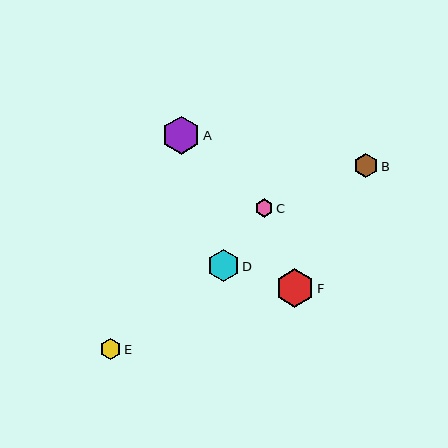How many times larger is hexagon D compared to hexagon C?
Hexagon D is approximately 1.7 times the size of hexagon C.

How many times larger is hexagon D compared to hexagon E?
Hexagon D is approximately 1.5 times the size of hexagon E.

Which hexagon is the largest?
Hexagon F is the largest with a size of approximately 39 pixels.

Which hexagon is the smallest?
Hexagon C is the smallest with a size of approximately 18 pixels.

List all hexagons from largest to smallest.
From largest to smallest: F, A, D, B, E, C.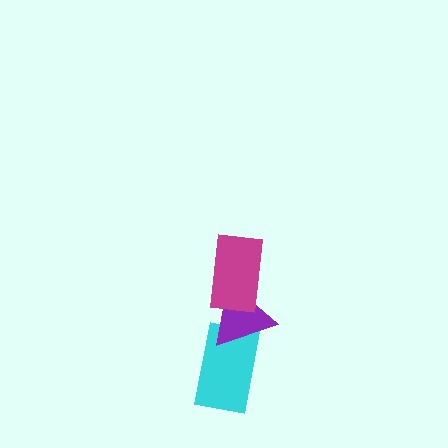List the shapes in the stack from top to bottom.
From top to bottom: the magenta rectangle, the purple triangle, the cyan rectangle.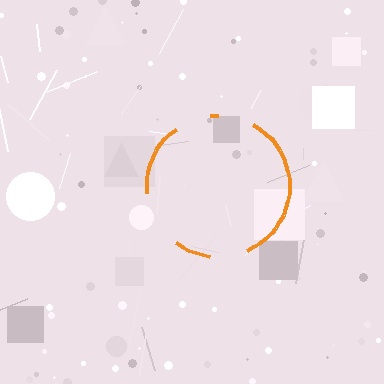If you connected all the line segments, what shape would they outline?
They would outline a circle.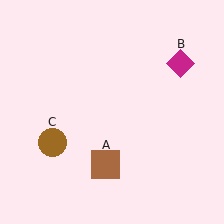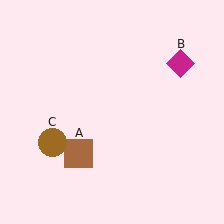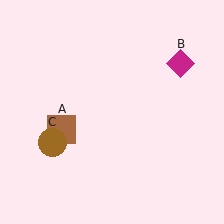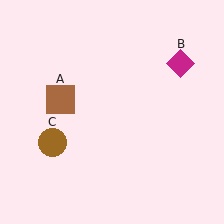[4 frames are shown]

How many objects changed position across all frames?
1 object changed position: brown square (object A).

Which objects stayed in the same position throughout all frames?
Magenta diamond (object B) and brown circle (object C) remained stationary.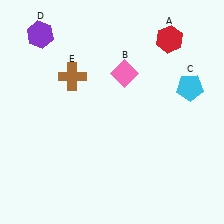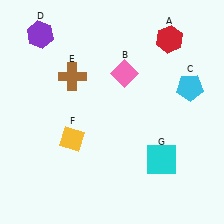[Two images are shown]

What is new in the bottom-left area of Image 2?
A yellow diamond (F) was added in the bottom-left area of Image 2.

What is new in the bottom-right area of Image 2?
A cyan square (G) was added in the bottom-right area of Image 2.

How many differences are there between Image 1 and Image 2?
There are 2 differences between the two images.